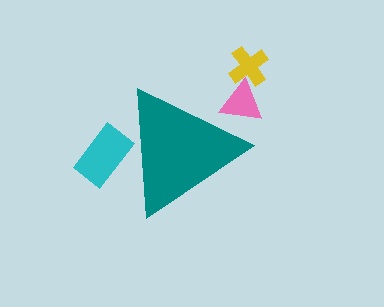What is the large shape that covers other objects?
A teal triangle.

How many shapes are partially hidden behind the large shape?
2 shapes are partially hidden.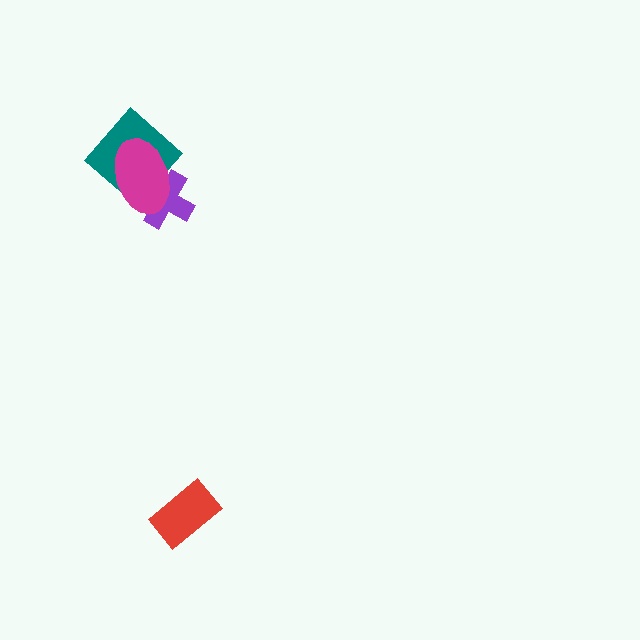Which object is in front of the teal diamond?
The magenta ellipse is in front of the teal diamond.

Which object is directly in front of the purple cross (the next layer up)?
The teal diamond is directly in front of the purple cross.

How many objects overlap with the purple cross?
2 objects overlap with the purple cross.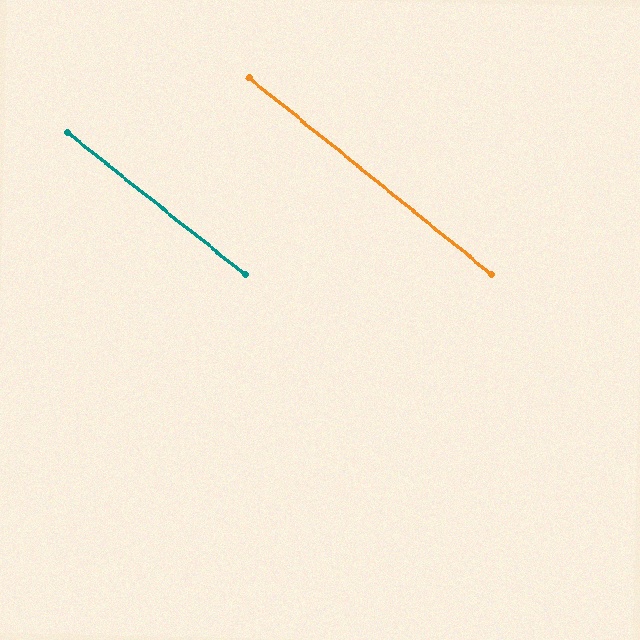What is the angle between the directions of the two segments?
Approximately 1 degree.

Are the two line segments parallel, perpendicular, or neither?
Parallel — their directions differ by only 0.6°.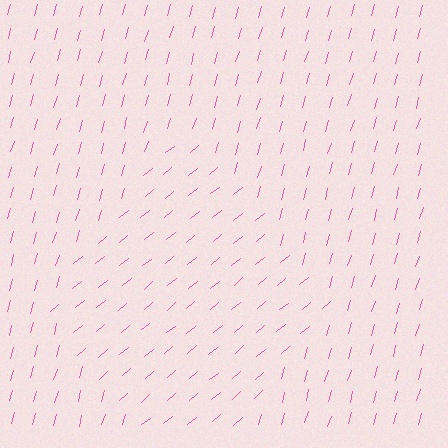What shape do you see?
I see a diamond.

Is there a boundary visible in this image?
Yes, there is a texture boundary formed by a change in line orientation.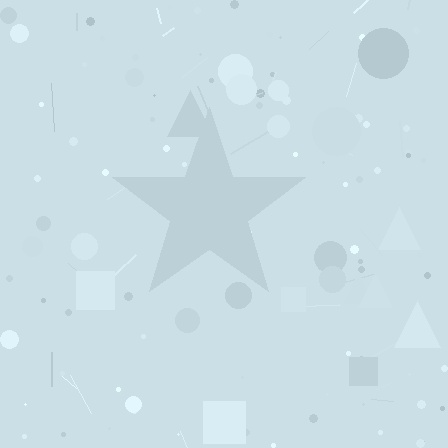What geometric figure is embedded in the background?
A star is embedded in the background.